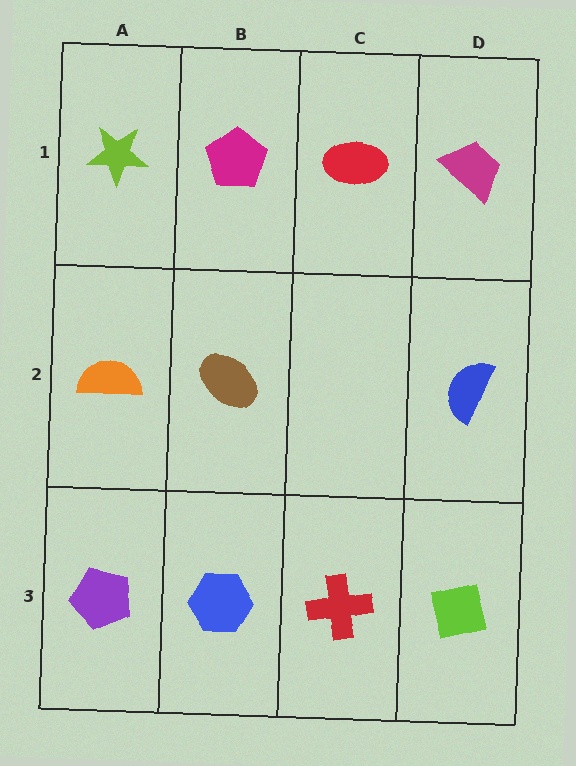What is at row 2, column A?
An orange semicircle.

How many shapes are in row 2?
3 shapes.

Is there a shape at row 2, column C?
No, that cell is empty.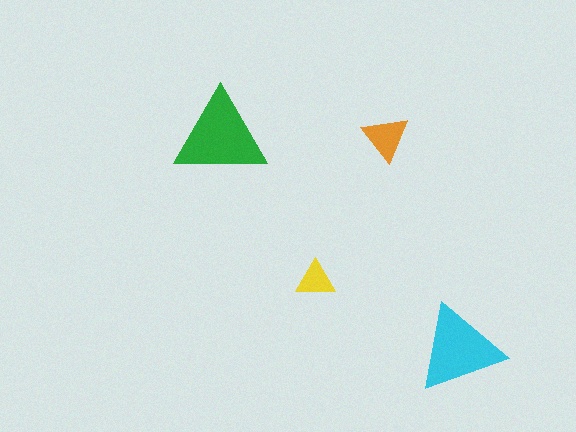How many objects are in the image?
There are 4 objects in the image.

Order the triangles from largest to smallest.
the green one, the cyan one, the orange one, the yellow one.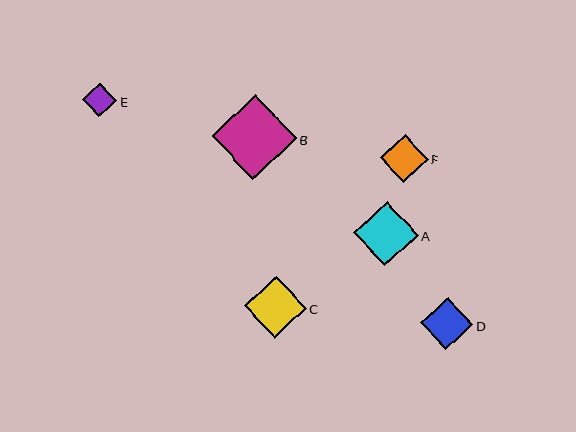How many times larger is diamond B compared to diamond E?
Diamond B is approximately 2.5 times the size of diamond E.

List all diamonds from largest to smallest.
From largest to smallest: B, A, C, D, F, E.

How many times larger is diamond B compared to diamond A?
Diamond B is approximately 1.3 times the size of diamond A.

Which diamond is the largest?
Diamond B is the largest with a size of approximately 85 pixels.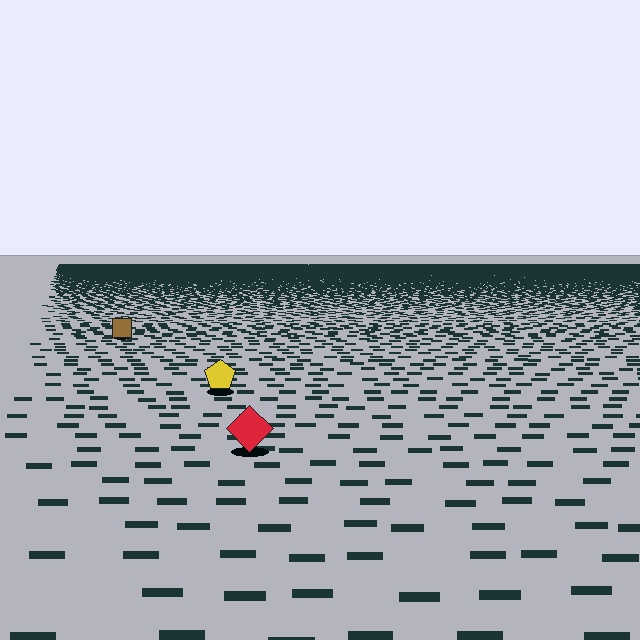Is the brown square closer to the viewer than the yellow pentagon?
No. The yellow pentagon is closer — you can tell from the texture gradient: the ground texture is coarser near it.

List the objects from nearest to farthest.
From nearest to farthest: the red diamond, the yellow pentagon, the brown square.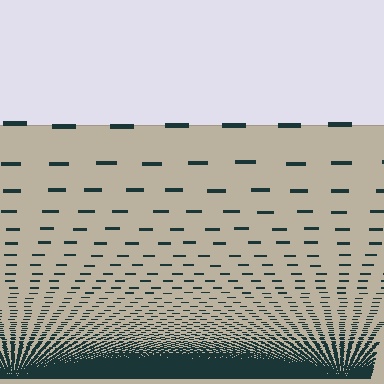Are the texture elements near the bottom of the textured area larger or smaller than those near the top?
Smaller. The gradient is inverted — elements near the bottom are smaller and denser.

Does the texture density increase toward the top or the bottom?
Density increases toward the bottom.